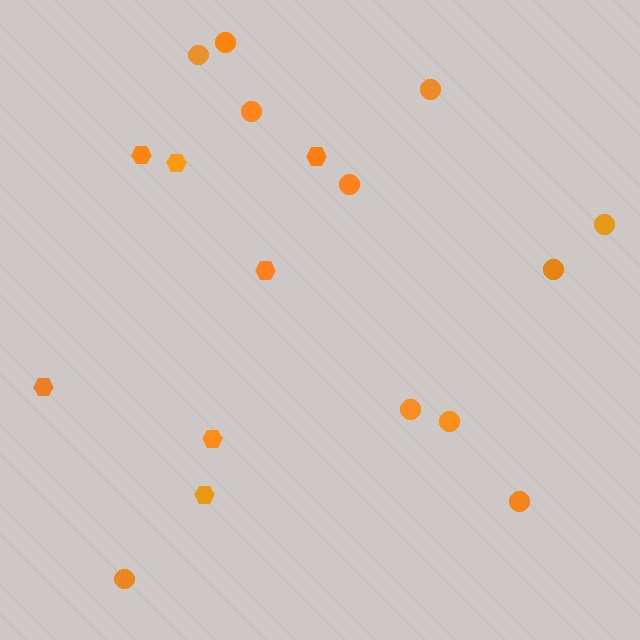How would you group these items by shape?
There are 2 groups: one group of hexagons (7) and one group of circles (11).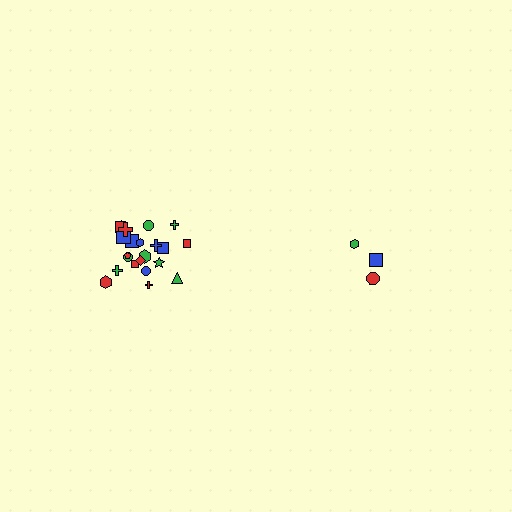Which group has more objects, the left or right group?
The left group.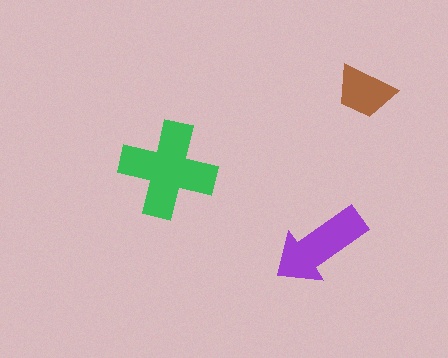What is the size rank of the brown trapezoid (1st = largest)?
3rd.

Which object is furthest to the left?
The green cross is leftmost.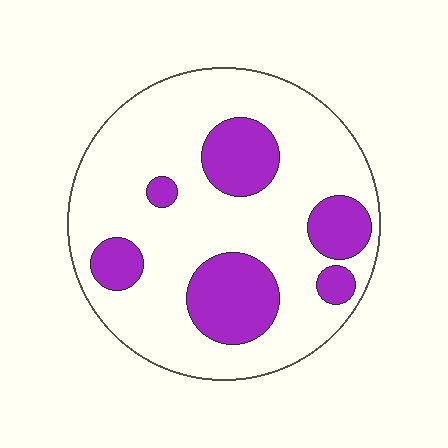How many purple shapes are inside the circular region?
6.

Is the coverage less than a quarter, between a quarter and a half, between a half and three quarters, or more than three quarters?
Between a quarter and a half.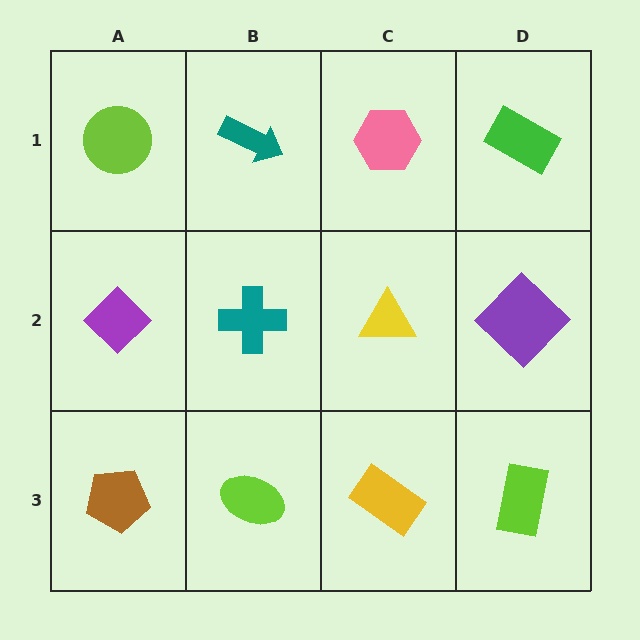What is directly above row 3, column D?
A purple diamond.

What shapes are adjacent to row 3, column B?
A teal cross (row 2, column B), a brown pentagon (row 3, column A), a yellow rectangle (row 3, column C).